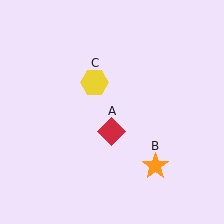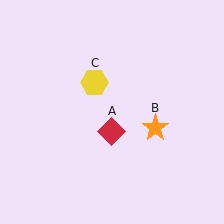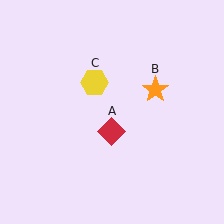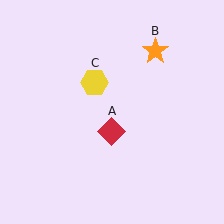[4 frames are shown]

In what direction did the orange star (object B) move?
The orange star (object B) moved up.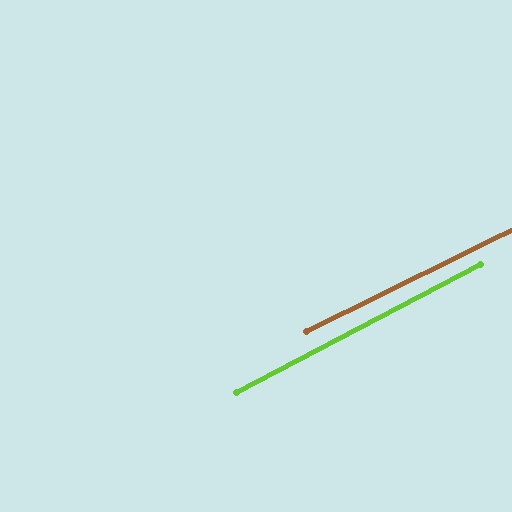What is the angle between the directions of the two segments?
Approximately 1 degree.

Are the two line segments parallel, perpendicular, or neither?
Parallel — their directions differ by only 1.4°.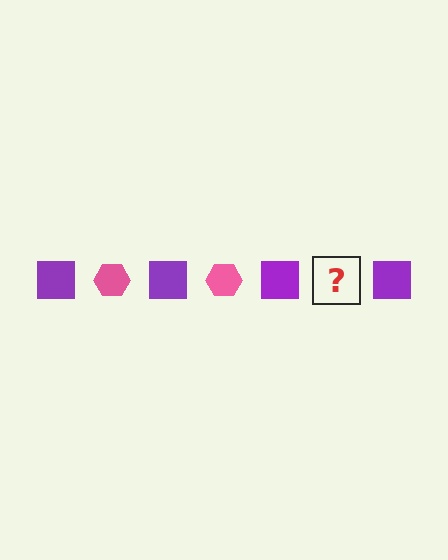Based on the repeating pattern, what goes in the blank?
The blank should be a pink hexagon.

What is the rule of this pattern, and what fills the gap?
The rule is that the pattern alternates between purple square and pink hexagon. The gap should be filled with a pink hexagon.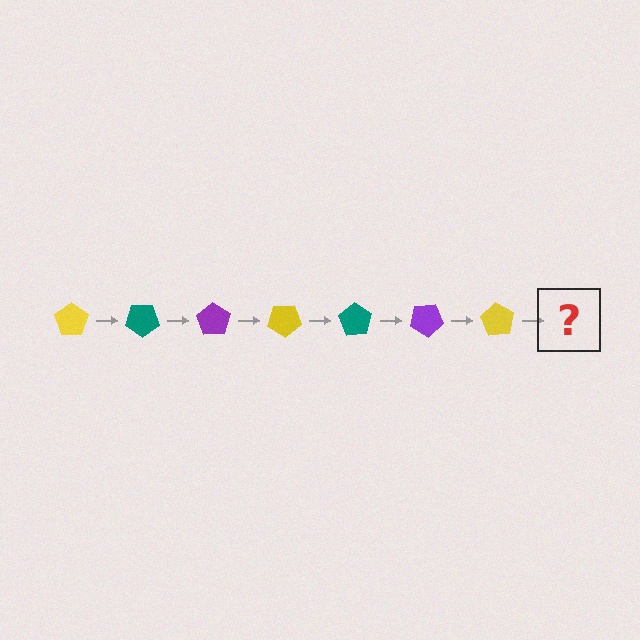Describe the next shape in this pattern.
It should be a teal pentagon, rotated 245 degrees from the start.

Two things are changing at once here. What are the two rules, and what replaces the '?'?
The two rules are that it rotates 35 degrees each step and the color cycles through yellow, teal, and purple. The '?' should be a teal pentagon, rotated 245 degrees from the start.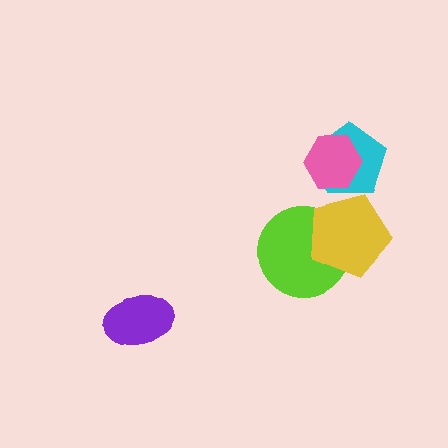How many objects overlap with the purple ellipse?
0 objects overlap with the purple ellipse.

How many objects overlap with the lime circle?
1 object overlaps with the lime circle.